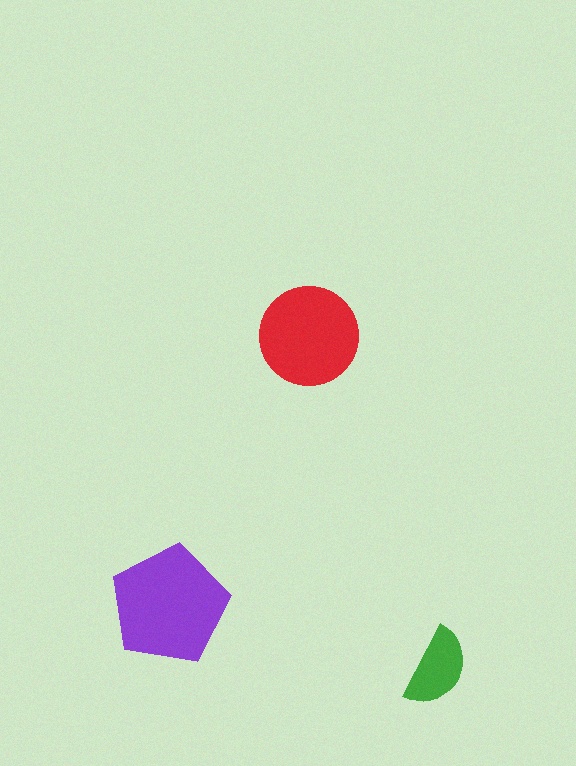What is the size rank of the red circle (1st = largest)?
2nd.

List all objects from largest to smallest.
The purple pentagon, the red circle, the green semicircle.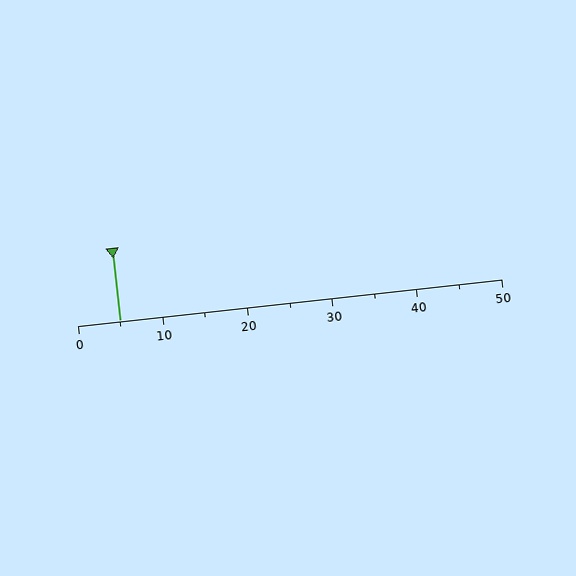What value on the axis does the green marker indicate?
The marker indicates approximately 5.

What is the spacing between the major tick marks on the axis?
The major ticks are spaced 10 apart.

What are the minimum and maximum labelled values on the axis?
The axis runs from 0 to 50.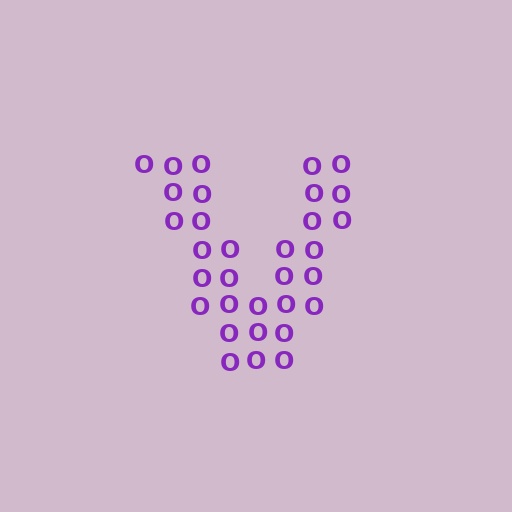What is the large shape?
The large shape is the letter V.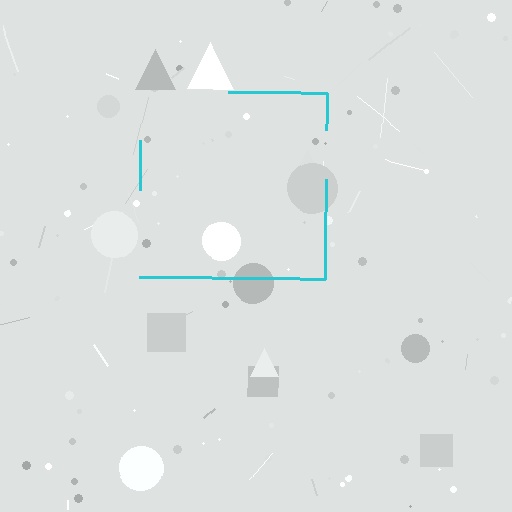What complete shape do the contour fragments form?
The contour fragments form a square.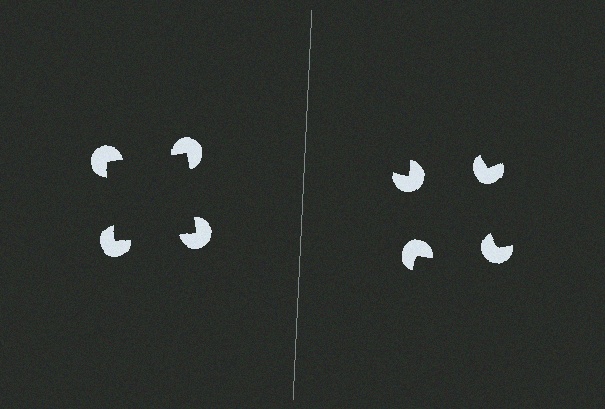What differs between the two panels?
The pac-man discs are positioned identically on both sides; only the wedge orientations differ. On the left they align to a square; on the right they are misaligned.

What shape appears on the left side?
An illusory square.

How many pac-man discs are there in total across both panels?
8 — 4 on each side.